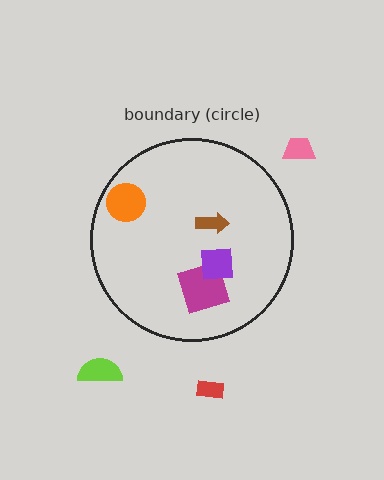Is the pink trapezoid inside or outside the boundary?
Outside.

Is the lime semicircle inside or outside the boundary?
Outside.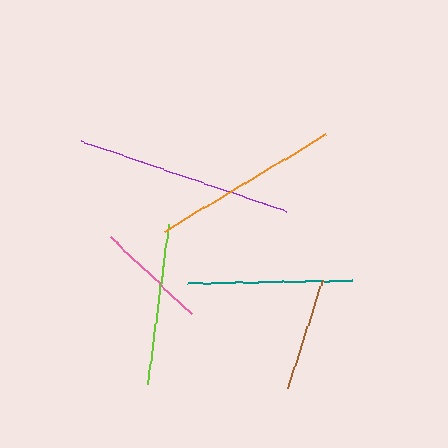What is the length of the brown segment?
The brown segment is approximately 113 pixels long.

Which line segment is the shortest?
The pink line is the shortest at approximately 112 pixels.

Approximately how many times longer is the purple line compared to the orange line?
The purple line is approximately 1.2 times the length of the orange line.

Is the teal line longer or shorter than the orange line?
The orange line is longer than the teal line.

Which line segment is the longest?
The purple line is the longest at approximately 217 pixels.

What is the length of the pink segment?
The pink segment is approximately 112 pixels long.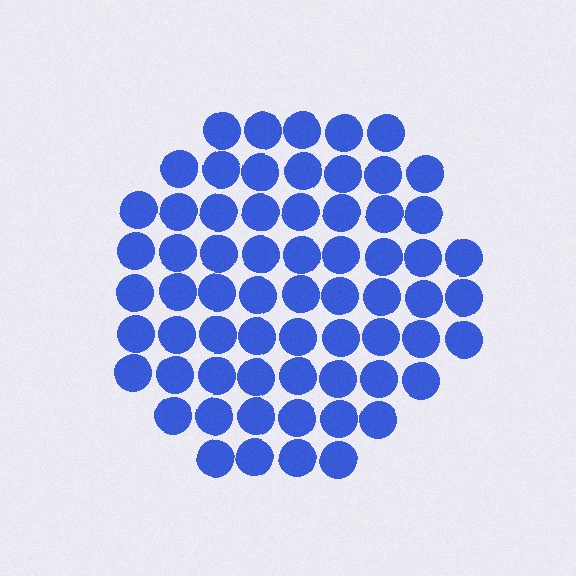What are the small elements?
The small elements are circles.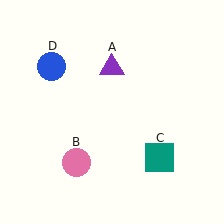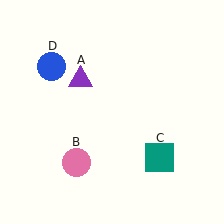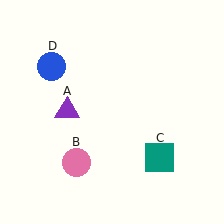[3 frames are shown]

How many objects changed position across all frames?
1 object changed position: purple triangle (object A).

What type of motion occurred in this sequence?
The purple triangle (object A) rotated counterclockwise around the center of the scene.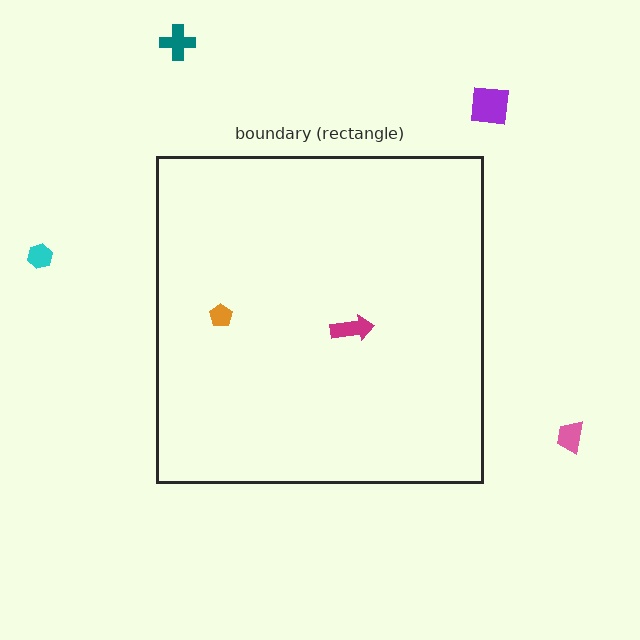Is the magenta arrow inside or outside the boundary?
Inside.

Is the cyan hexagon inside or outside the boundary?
Outside.